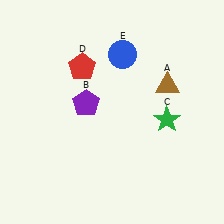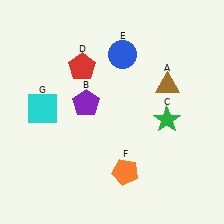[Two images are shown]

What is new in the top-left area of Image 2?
A cyan square (G) was added in the top-left area of Image 2.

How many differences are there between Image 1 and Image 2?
There are 2 differences between the two images.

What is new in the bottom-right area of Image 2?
An orange pentagon (F) was added in the bottom-right area of Image 2.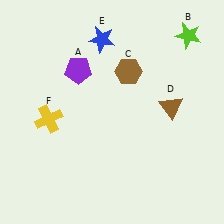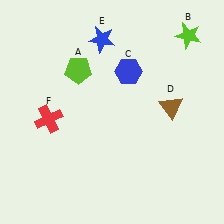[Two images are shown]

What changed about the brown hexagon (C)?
In Image 1, C is brown. In Image 2, it changed to blue.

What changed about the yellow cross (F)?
In Image 1, F is yellow. In Image 2, it changed to red.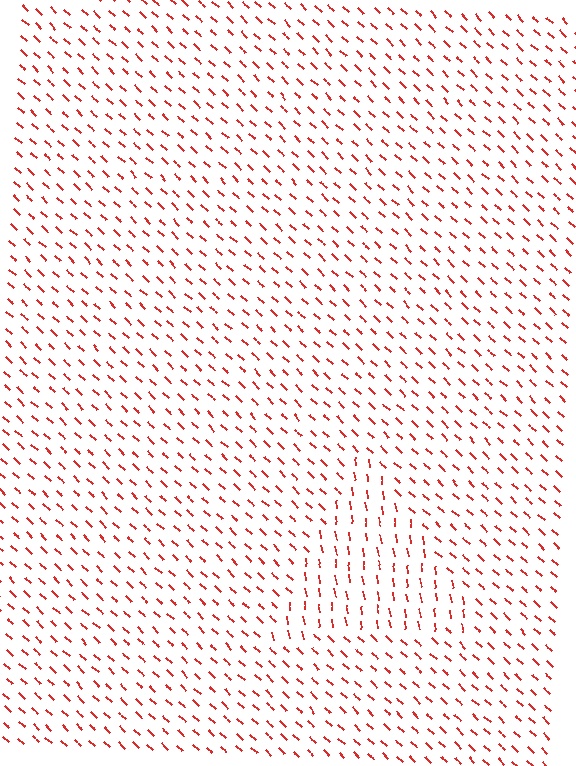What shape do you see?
I see a triangle.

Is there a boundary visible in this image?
Yes, there is a texture boundary formed by a change in line orientation.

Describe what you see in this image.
The image is filled with small red line segments. A triangle region in the image has lines oriented differently from the surrounding lines, creating a visible texture boundary.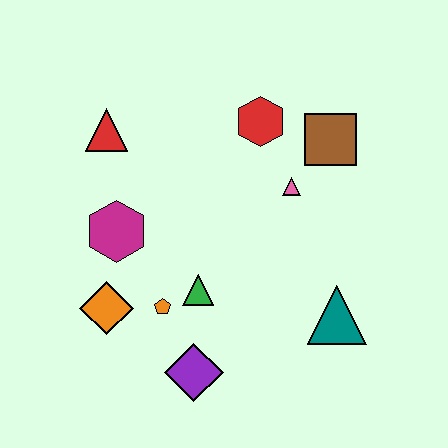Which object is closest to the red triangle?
The magenta hexagon is closest to the red triangle.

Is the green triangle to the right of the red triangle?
Yes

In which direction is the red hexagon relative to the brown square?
The red hexagon is to the left of the brown square.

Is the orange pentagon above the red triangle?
No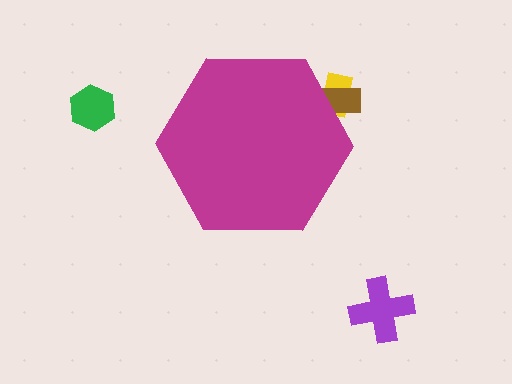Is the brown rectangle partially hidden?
Yes, the brown rectangle is partially hidden behind the magenta hexagon.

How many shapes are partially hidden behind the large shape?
2 shapes are partially hidden.